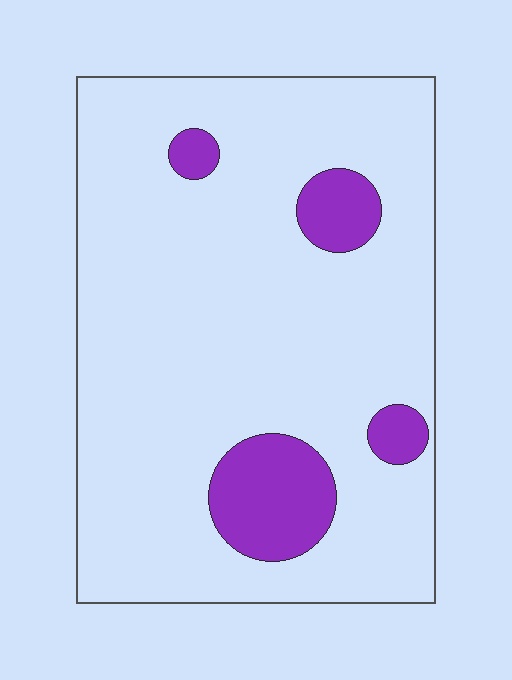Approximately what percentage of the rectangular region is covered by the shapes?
Approximately 15%.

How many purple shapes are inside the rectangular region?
4.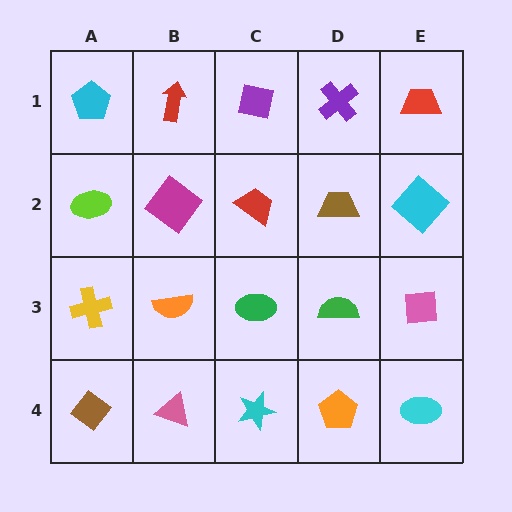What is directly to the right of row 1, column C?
A purple cross.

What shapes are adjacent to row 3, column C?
A red trapezoid (row 2, column C), a cyan star (row 4, column C), an orange semicircle (row 3, column B), a green semicircle (row 3, column D).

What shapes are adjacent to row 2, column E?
A red trapezoid (row 1, column E), a pink square (row 3, column E), a brown trapezoid (row 2, column D).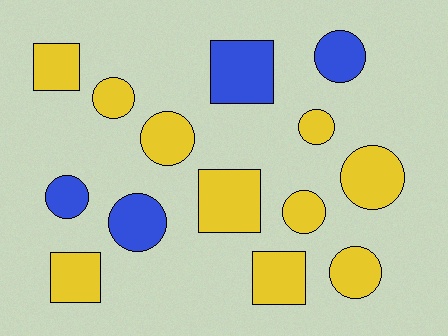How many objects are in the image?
There are 14 objects.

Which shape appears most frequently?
Circle, with 9 objects.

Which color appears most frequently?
Yellow, with 10 objects.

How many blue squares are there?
There is 1 blue square.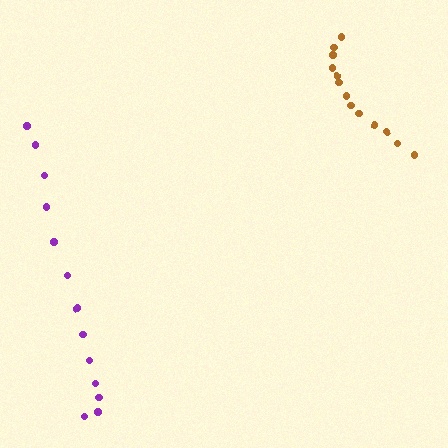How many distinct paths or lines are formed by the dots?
There are 2 distinct paths.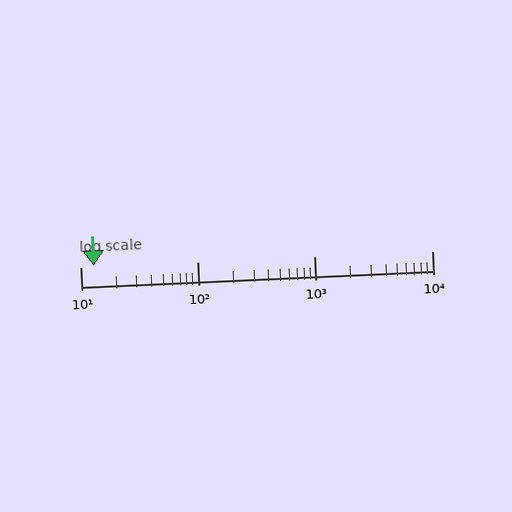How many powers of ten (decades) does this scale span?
The scale spans 3 decades, from 10 to 10000.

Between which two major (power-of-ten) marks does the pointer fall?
The pointer is between 10 and 100.